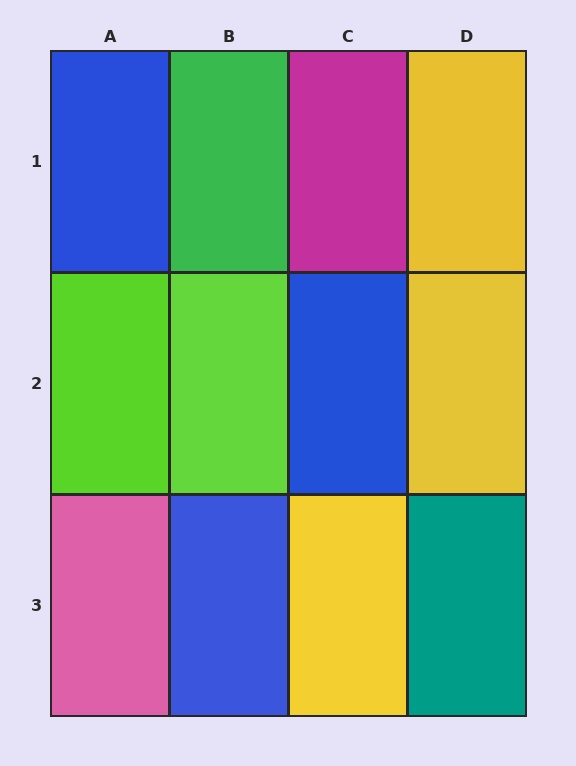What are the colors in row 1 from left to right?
Blue, green, magenta, yellow.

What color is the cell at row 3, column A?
Pink.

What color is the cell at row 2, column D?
Yellow.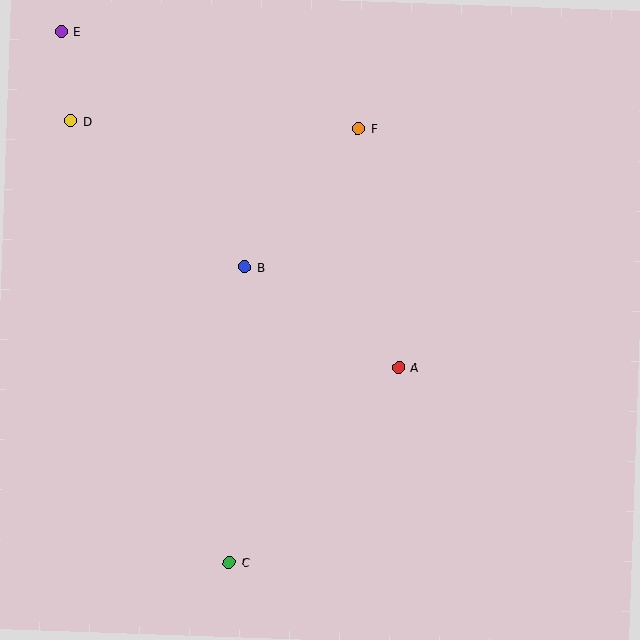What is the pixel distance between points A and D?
The distance between A and D is 410 pixels.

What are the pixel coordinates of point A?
Point A is at (399, 367).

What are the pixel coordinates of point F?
Point F is at (358, 128).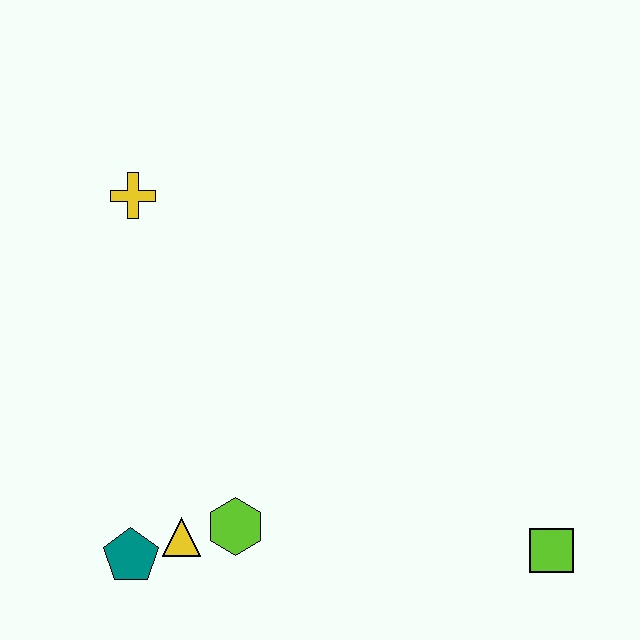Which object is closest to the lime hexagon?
The yellow triangle is closest to the lime hexagon.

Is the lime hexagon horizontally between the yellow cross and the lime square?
Yes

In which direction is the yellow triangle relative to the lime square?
The yellow triangle is to the left of the lime square.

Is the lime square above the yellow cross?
No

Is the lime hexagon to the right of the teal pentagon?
Yes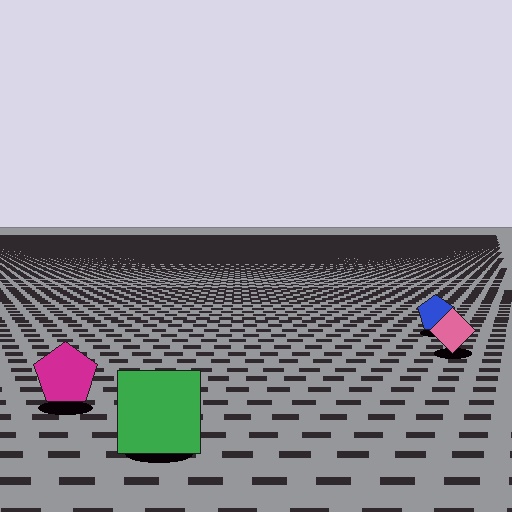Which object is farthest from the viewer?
The blue pentagon is farthest from the viewer. It appears smaller and the ground texture around it is denser.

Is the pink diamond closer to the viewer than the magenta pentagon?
No. The magenta pentagon is closer — you can tell from the texture gradient: the ground texture is coarser near it.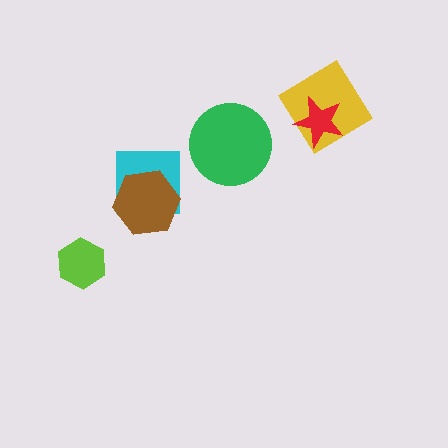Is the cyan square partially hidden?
Yes, it is partially covered by another shape.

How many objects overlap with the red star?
1 object overlaps with the red star.